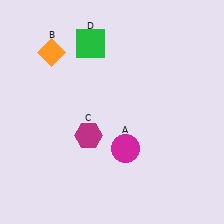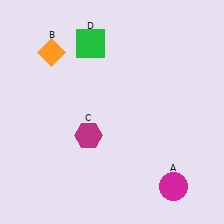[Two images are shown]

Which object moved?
The magenta circle (A) moved right.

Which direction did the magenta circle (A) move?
The magenta circle (A) moved right.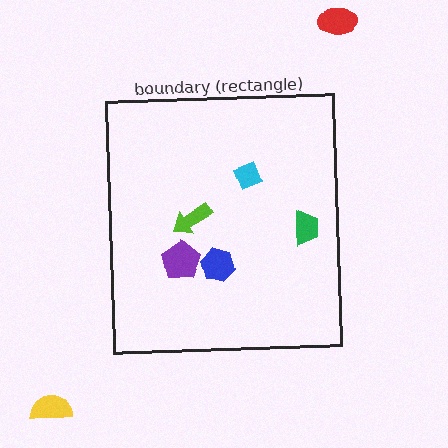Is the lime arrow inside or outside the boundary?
Inside.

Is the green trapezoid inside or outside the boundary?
Inside.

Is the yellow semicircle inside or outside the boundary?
Outside.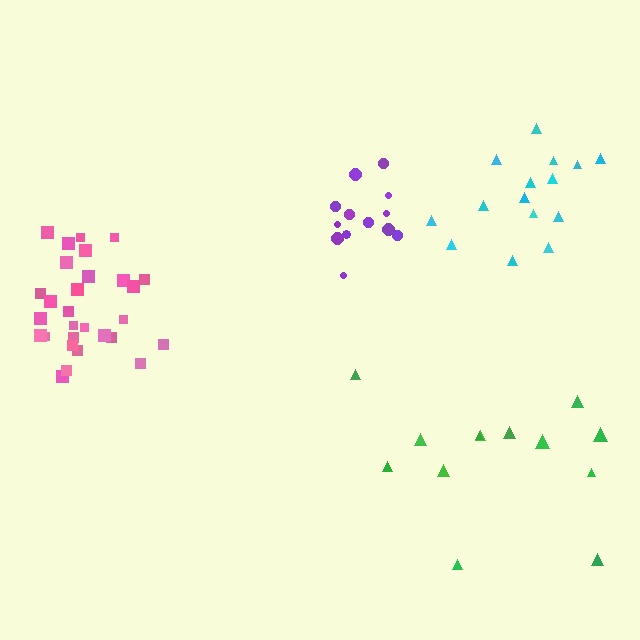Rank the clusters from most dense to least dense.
pink, purple, cyan, green.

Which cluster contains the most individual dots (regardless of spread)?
Pink (29).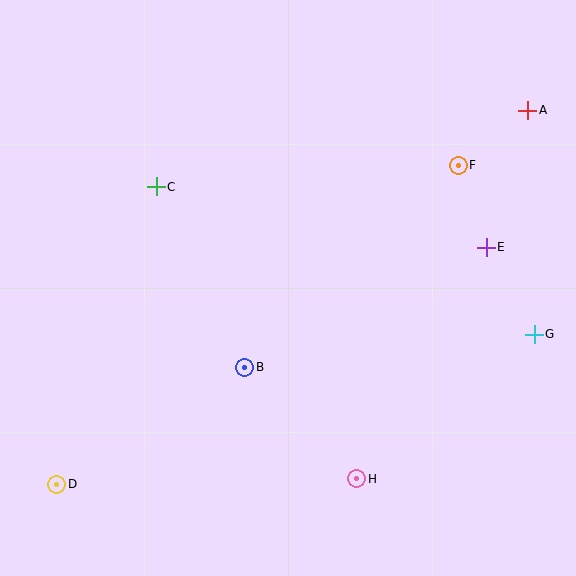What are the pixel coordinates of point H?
Point H is at (357, 479).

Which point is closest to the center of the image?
Point B at (245, 367) is closest to the center.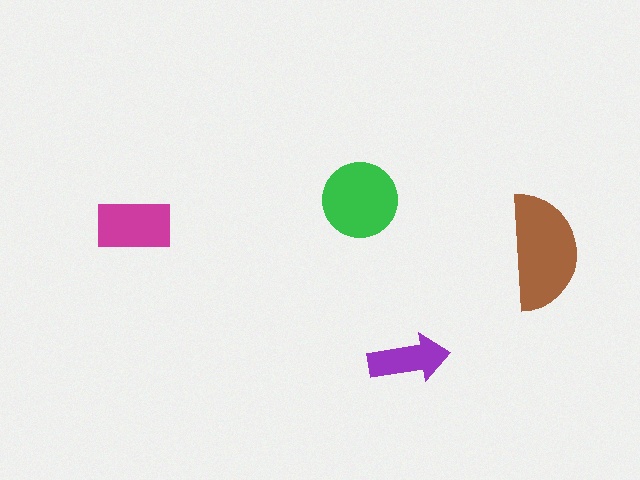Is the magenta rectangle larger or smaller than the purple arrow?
Larger.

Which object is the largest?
The brown semicircle.